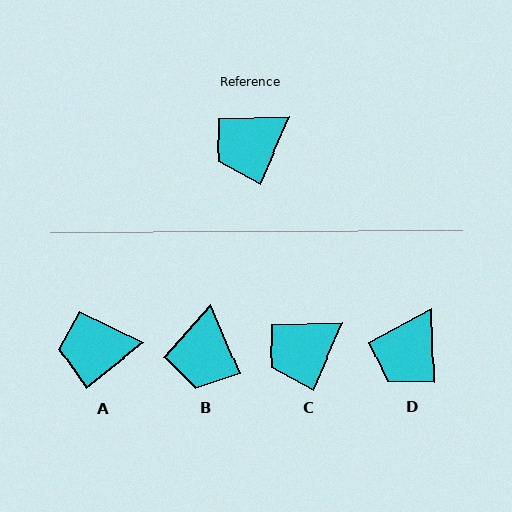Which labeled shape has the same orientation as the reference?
C.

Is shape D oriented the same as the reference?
No, it is off by about 26 degrees.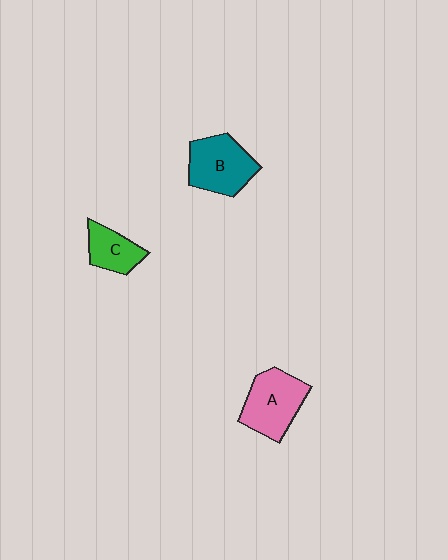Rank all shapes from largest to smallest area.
From largest to smallest: A (pink), B (teal), C (green).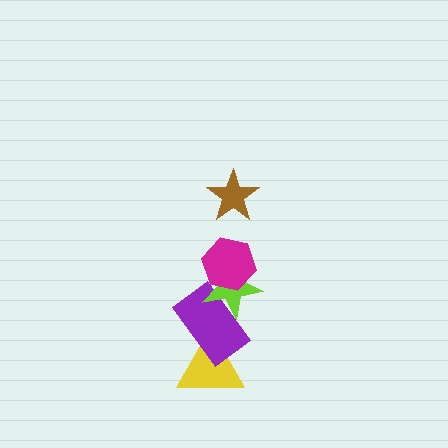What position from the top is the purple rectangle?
The purple rectangle is 4th from the top.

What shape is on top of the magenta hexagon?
The brown star is on top of the magenta hexagon.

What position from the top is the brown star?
The brown star is 1st from the top.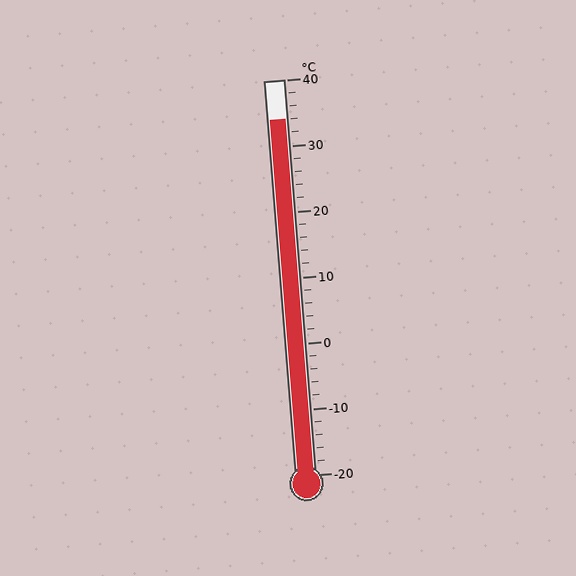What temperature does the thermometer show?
The thermometer shows approximately 34°C.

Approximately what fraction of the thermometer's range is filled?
The thermometer is filled to approximately 90% of its range.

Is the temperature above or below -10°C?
The temperature is above -10°C.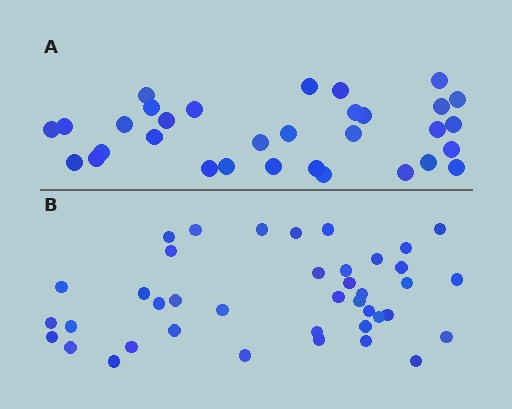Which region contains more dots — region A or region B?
Region B (the bottom region) has more dots.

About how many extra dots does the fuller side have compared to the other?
Region B has roughly 8 or so more dots than region A.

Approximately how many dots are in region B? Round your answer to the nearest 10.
About 40 dots.